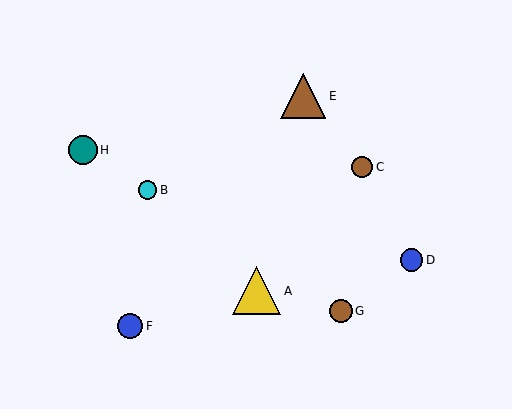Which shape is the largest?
The yellow triangle (labeled A) is the largest.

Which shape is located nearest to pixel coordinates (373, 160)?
The brown circle (labeled C) at (362, 167) is nearest to that location.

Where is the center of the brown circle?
The center of the brown circle is at (341, 311).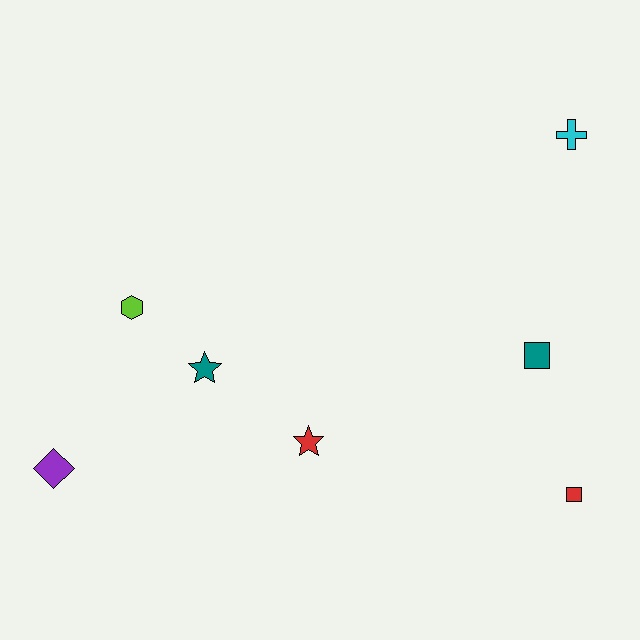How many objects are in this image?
There are 7 objects.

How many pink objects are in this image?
There are no pink objects.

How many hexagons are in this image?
There is 1 hexagon.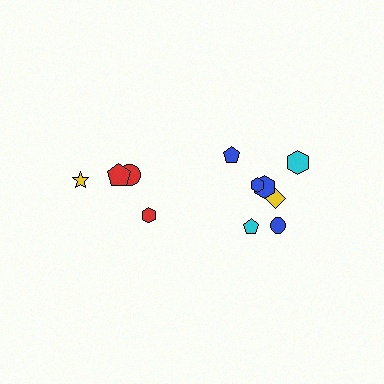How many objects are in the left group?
There are 4 objects.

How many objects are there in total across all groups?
There are 11 objects.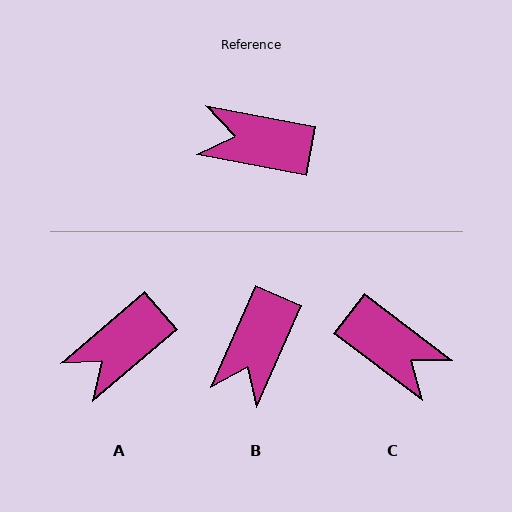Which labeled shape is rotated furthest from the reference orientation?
C, about 154 degrees away.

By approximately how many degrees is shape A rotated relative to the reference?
Approximately 51 degrees counter-clockwise.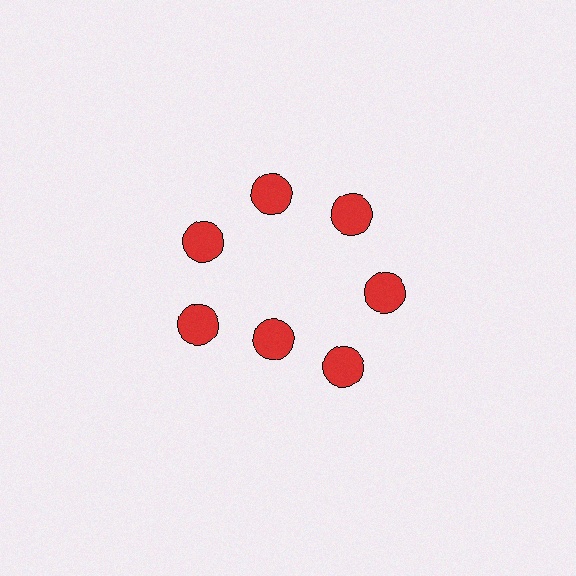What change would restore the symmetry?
The symmetry would be restored by moving it outward, back onto the ring so that all 7 circles sit at equal angles and equal distance from the center.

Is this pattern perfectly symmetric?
No. The 7 red circles are arranged in a ring, but one element near the 6 o'clock position is pulled inward toward the center, breaking the 7-fold rotational symmetry.